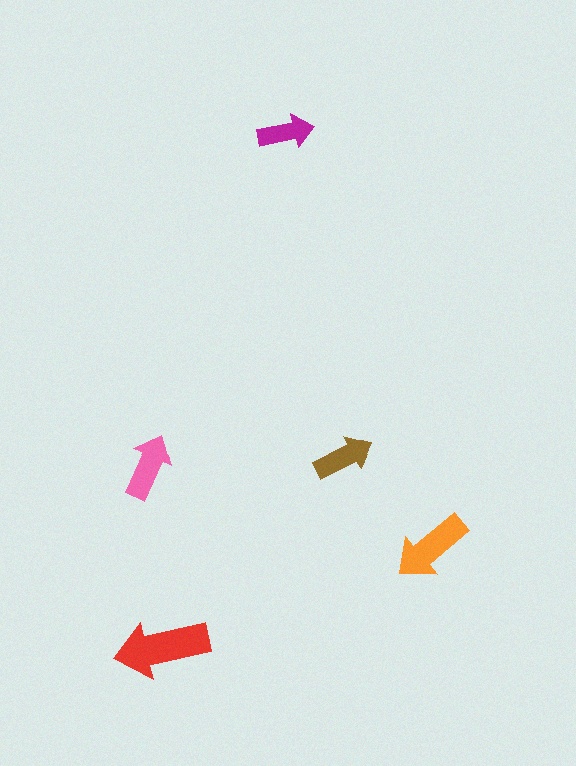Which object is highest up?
The magenta arrow is topmost.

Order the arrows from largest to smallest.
the red one, the orange one, the pink one, the brown one, the magenta one.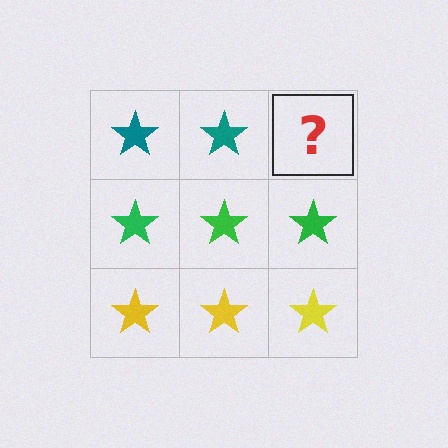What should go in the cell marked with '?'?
The missing cell should contain a teal star.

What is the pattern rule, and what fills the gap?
The rule is that each row has a consistent color. The gap should be filled with a teal star.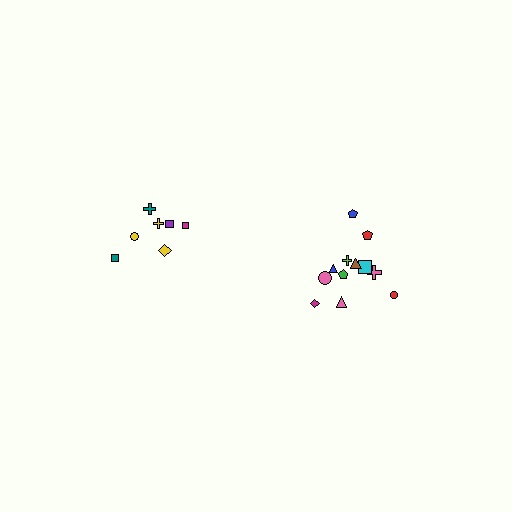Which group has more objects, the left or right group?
The right group.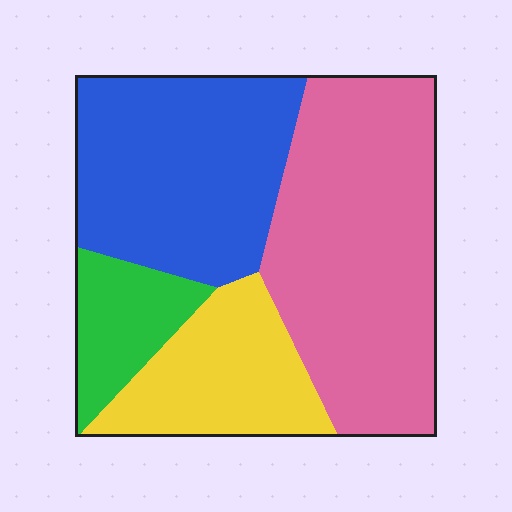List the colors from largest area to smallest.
From largest to smallest: pink, blue, yellow, green.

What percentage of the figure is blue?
Blue takes up about one third (1/3) of the figure.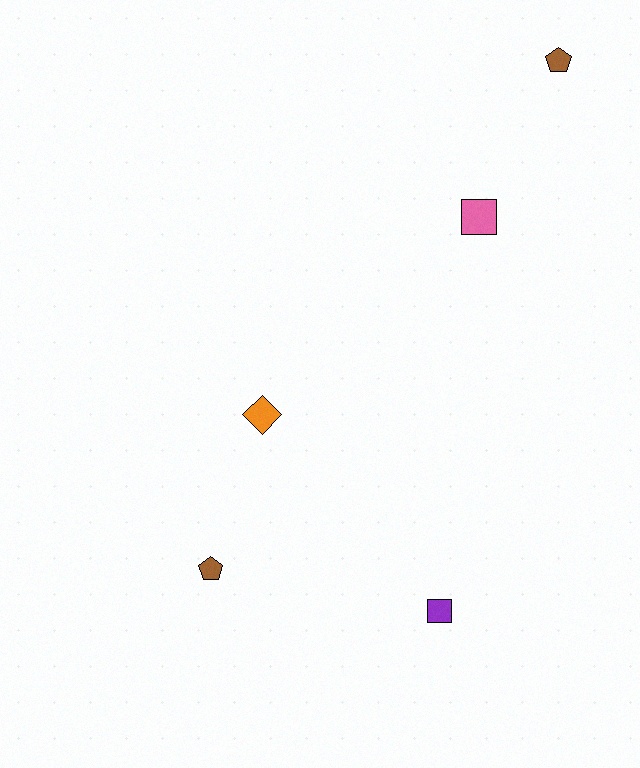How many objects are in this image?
There are 5 objects.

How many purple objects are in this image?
There is 1 purple object.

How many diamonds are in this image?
There is 1 diamond.